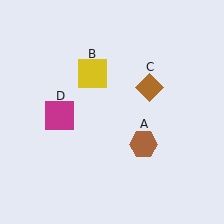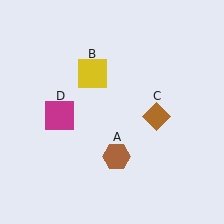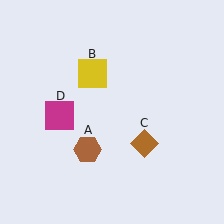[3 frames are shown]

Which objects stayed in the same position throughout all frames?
Yellow square (object B) and magenta square (object D) remained stationary.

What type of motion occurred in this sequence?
The brown hexagon (object A), brown diamond (object C) rotated clockwise around the center of the scene.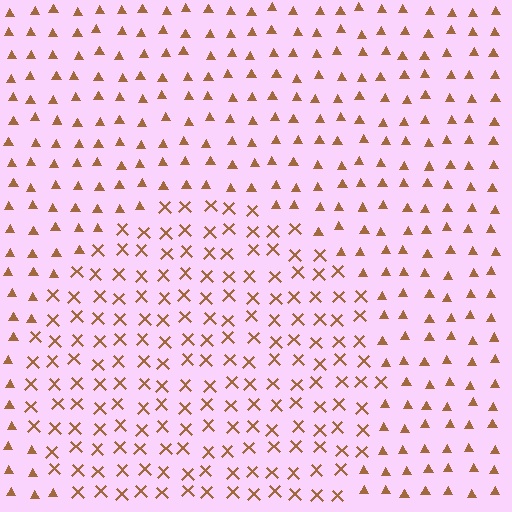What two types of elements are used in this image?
The image uses X marks inside the circle region and triangles outside it.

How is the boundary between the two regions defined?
The boundary is defined by a change in element shape: X marks inside vs. triangles outside. All elements share the same color and spacing.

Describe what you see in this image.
The image is filled with small brown elements arranged in a uniform grid. A circle-shaped region contains X marks, while the surrounding area contains triangles. The boundary is defined purely by the change in element shape.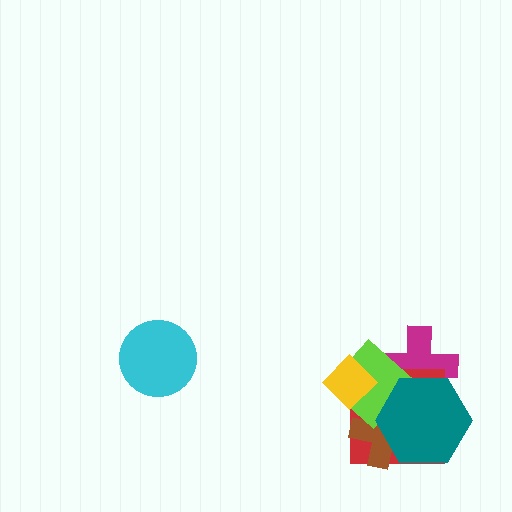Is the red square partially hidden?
Yes, it is partially covered by another shape.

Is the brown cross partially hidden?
Yes, it is partially covered by another shape.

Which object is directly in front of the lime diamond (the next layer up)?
The yellow diamond is directly in front of the lime diamond.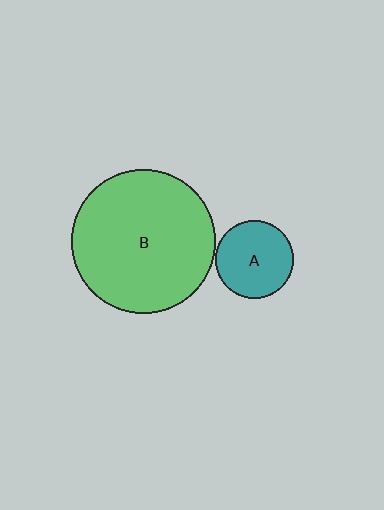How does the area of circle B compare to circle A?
Approximately 3.4 times.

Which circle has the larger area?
Circle B (green).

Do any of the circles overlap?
No, none of the circles overlap.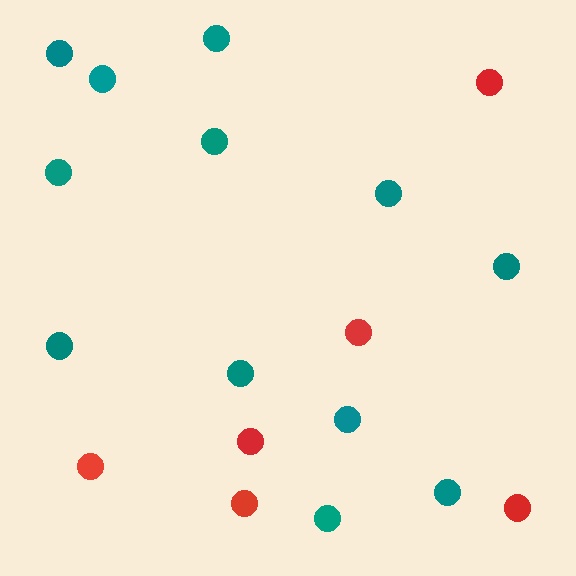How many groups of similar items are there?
There are 2 groups: one group of red circles (6) and one group of teal circles (12).